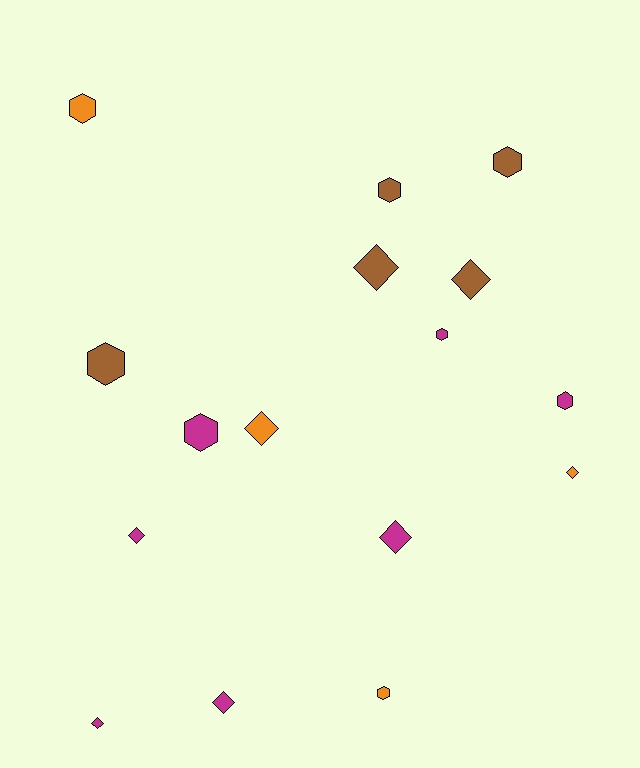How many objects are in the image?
There are 16 objects.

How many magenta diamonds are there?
There are 4 magenta diamonds.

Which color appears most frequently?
Magenta, with 7 objects.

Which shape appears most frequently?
Diamond, with 8 objects.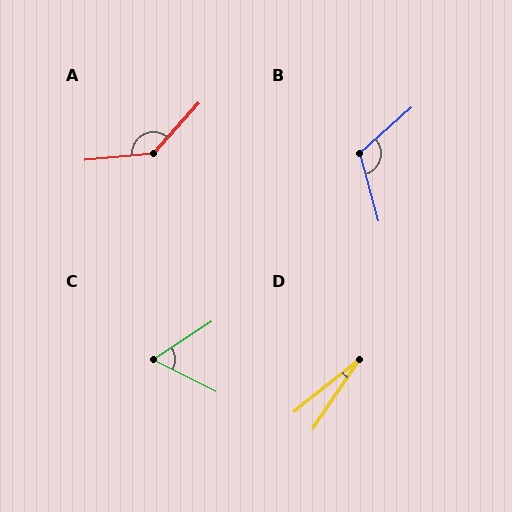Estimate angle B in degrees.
Approximately 116 degrees.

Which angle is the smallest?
D, at approximately 17 degrees.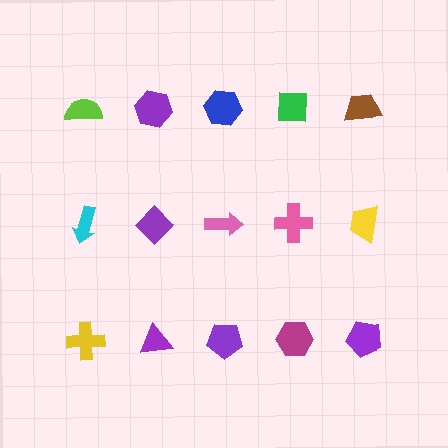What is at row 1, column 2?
A purple hexagon.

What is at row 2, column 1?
A cyan arrow.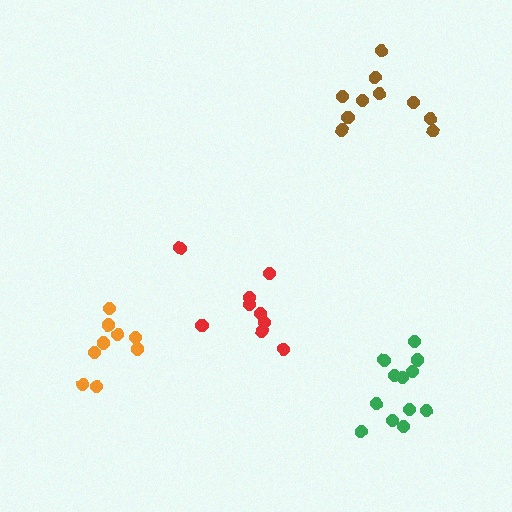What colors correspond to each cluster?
The clusters are colored: brown, red, green, orange.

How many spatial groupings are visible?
There are 4 spatial groupings.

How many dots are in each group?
Group 1: 10 dots, Group 2: 9 dots, Group 3: 12 dots, Group 4: 9 dots (40 total).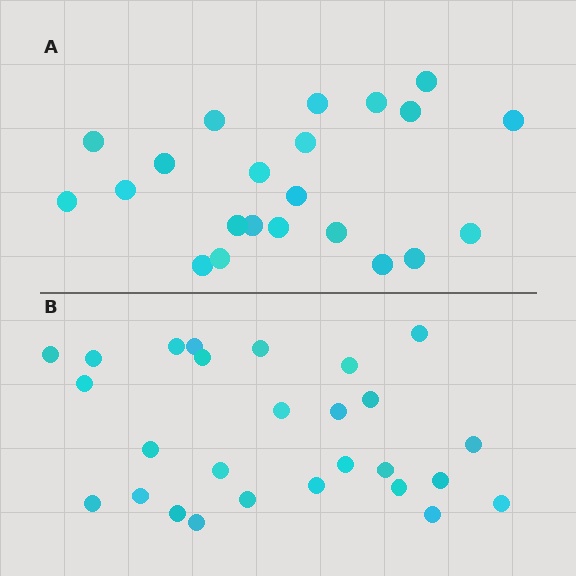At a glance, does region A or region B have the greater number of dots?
Region B (the bottom region) has more dots.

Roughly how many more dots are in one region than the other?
Region B has about 5 more dots than region A.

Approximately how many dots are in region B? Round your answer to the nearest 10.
About 30 dots. (The exact count is 27, which rounds to 30.)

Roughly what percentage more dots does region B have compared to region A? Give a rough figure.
About 25% more.